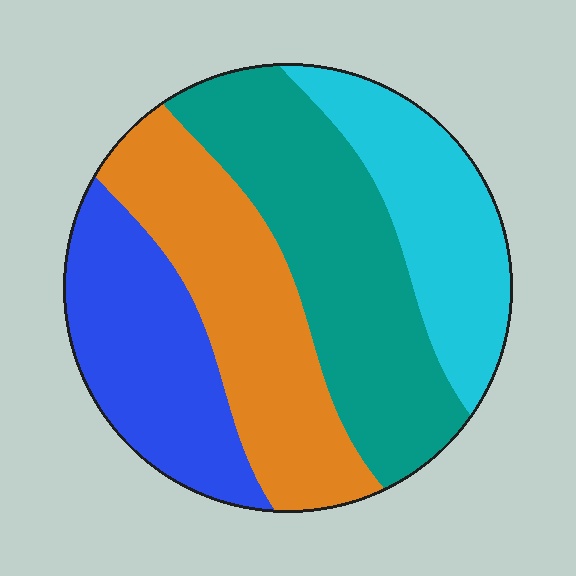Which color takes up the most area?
Teal, at roughly 30%.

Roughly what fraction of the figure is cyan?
Cyan takes up about one fifth (1/5) of the figure.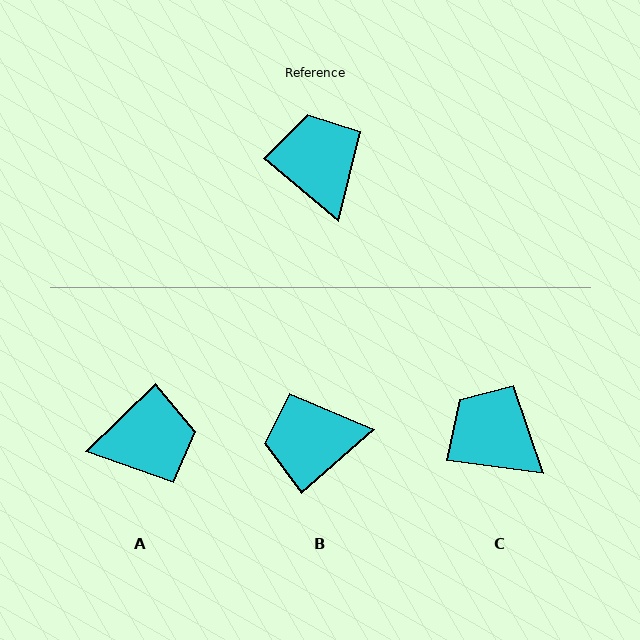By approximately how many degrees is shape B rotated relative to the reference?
Approximately 81 degrees counter-clockwise.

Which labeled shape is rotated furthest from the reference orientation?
A, about 95 degrees away.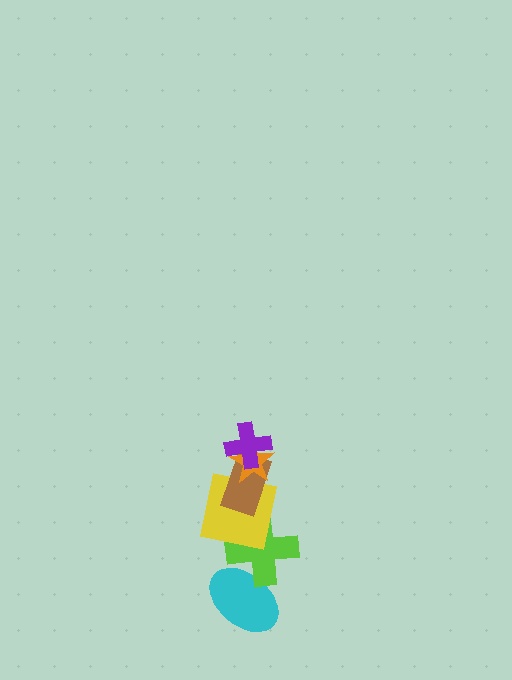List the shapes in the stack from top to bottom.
From top to bottom: the purple cross, the orange star, the brown rectangle, the yellow square, the lime cross, the cyan ellipse.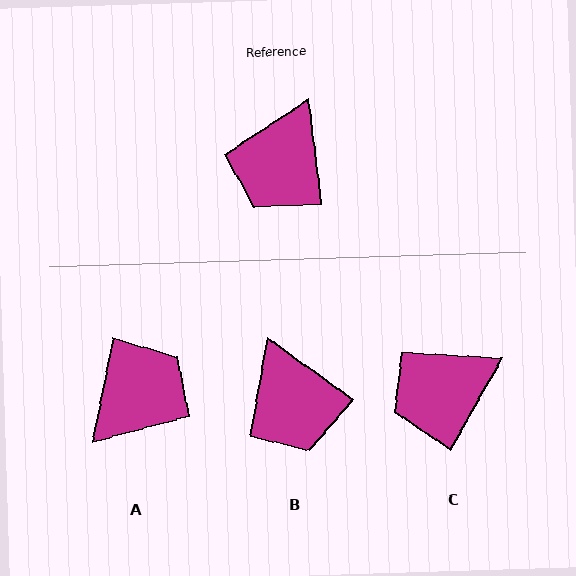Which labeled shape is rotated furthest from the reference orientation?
A, about 162 degrees away.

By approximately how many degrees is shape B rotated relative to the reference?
Approximately 47 degrees counter-clockwise.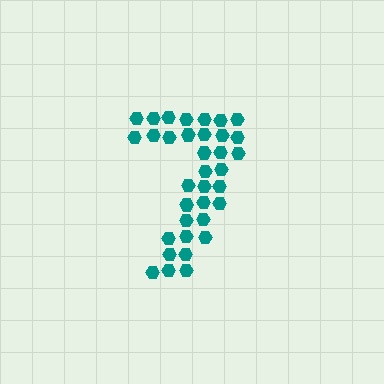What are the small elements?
The small elements are hexagons.